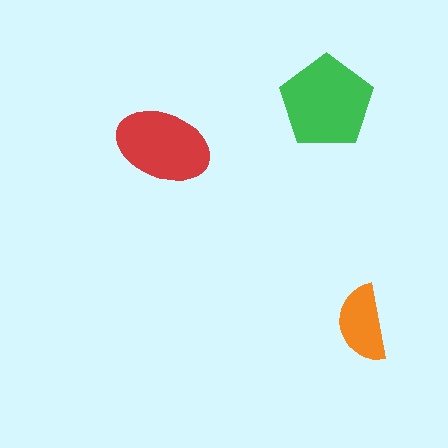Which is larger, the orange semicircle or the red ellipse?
The red ellipse.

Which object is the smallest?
The orange semicircle.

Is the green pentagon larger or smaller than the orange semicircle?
Larger.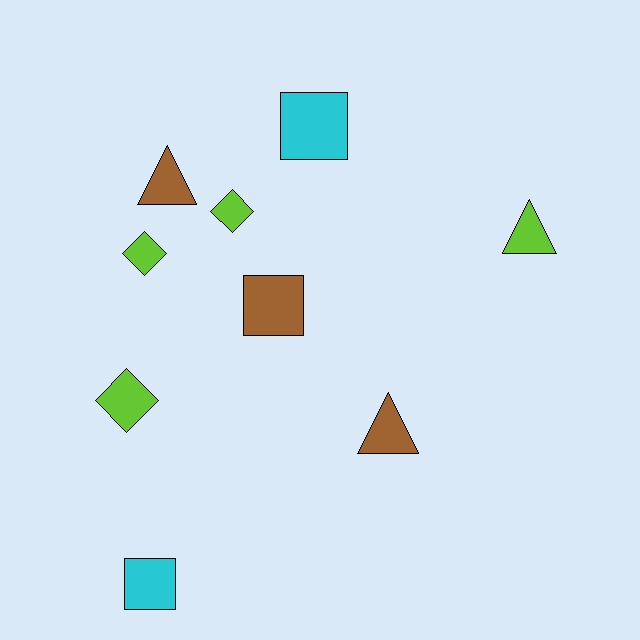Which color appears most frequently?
Lime, with 4 objects.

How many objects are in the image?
There are 9 objects.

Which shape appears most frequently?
Diamond, with 3 objects.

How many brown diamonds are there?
There are no brown diamonds.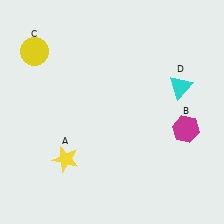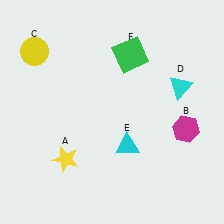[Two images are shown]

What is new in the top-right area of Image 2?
A green square (F) was added in the top-right area of Image 2.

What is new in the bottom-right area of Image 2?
A cyan triangle (E) was added in the bottom-right area of Image 2.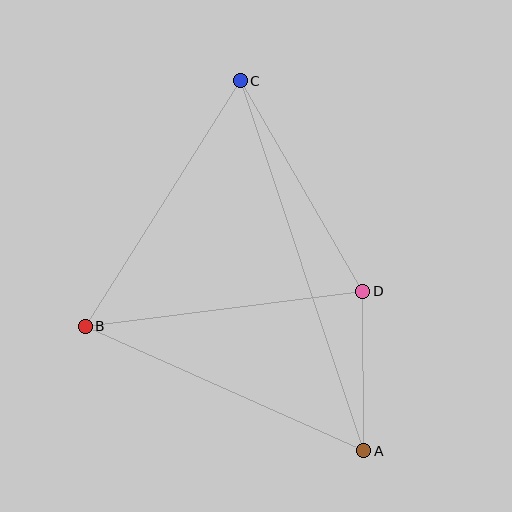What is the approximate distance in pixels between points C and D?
The distance between C and D is approximately 243 pixels.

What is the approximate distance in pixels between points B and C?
The distance between B and C is approximately 290 pixels.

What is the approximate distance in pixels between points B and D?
The distance between B and D is approximately 280 pixels.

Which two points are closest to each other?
Points A and D are closest to each other.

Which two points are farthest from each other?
Points A and C are farthest from each other.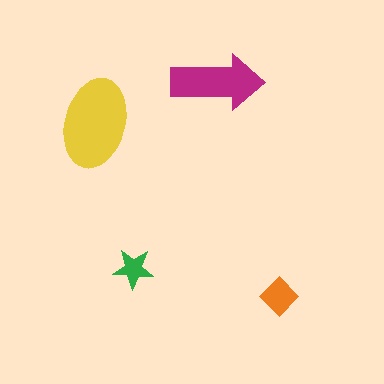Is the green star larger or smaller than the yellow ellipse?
Smaller.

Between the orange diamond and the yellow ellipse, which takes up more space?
The yellow ellipse.